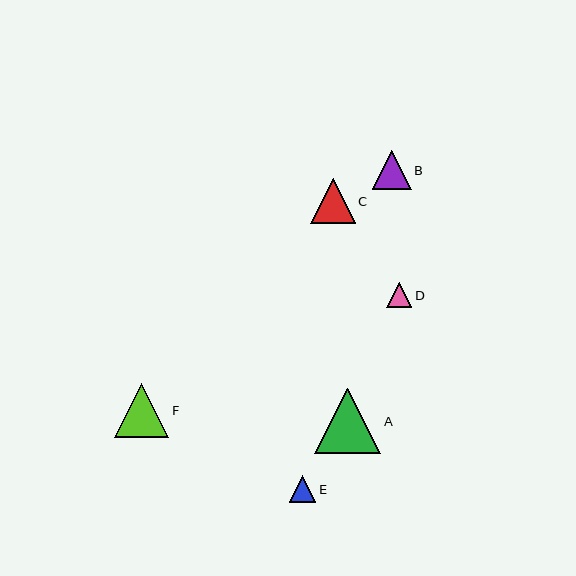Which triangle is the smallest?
Triangle D is the smallest with a size of approximately 25 pixels.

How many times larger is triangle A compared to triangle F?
Triangle A is approximately 1.2 times the size of triangle F.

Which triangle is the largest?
Triangle A is the largest with a size of approximately 66 pixels.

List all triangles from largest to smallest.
From largest to smallest: A, F, C, B, E, D.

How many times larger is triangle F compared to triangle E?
Triangle F is approximately 2.1 times the size of triangle E.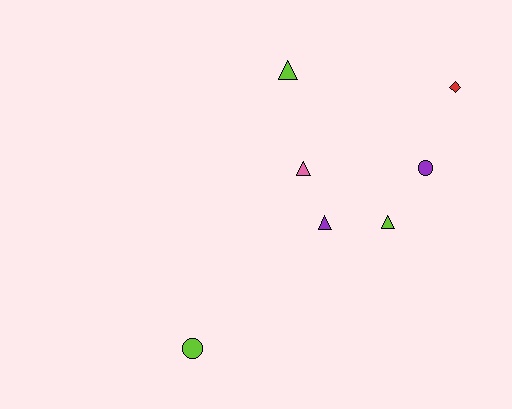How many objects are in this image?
There are 7 objects.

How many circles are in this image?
There are 2 circles.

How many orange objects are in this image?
There are no orange objects.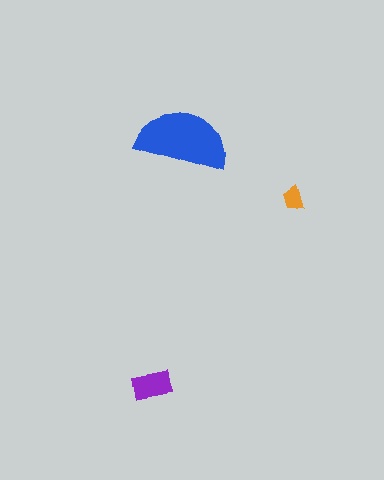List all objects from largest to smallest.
The blue semicircle, the purple rectangle, the orange trapezoid.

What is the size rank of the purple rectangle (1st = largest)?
2nd.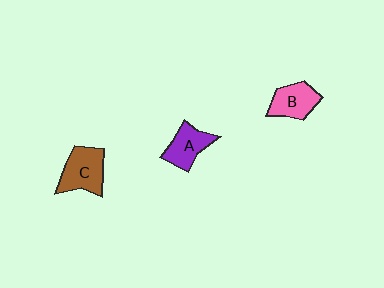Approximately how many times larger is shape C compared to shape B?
Approximately 1.2 times.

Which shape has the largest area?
Shape C (brown).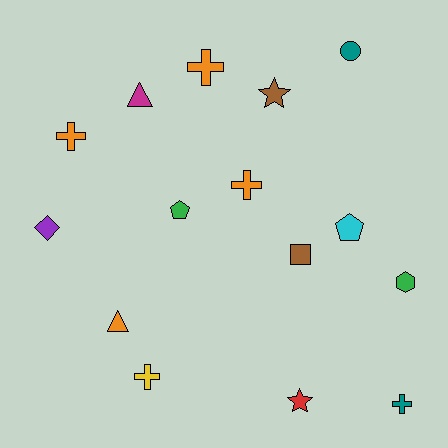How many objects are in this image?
There are 15 objects.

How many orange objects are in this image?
There are 4 orange objects.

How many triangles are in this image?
There are 2 triangles.